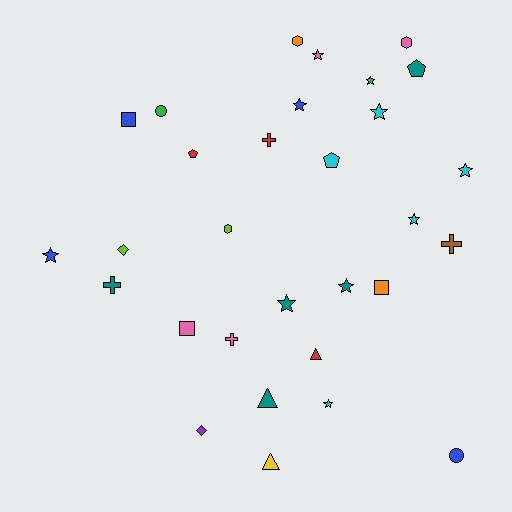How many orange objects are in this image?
There are 2 orange objects.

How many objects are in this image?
There are 30 objects.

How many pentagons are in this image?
There are 3 pentagons.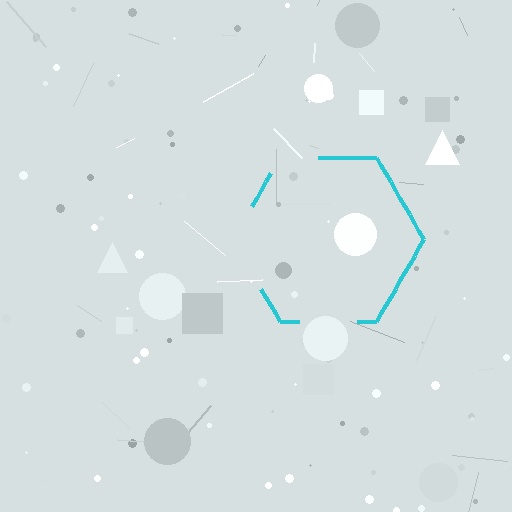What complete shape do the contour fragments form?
The contour fragments form a hexagon.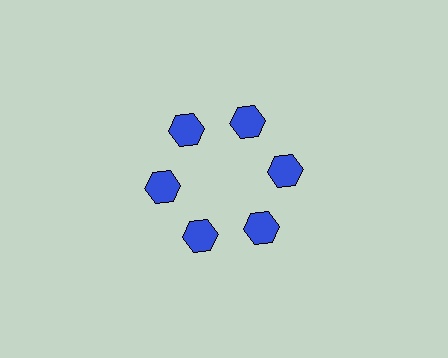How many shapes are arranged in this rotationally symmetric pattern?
There are 6 shapes, arranged in 6 groups of 1.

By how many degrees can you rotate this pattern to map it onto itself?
The pattern maps onto itself every 60 degrees of rotation.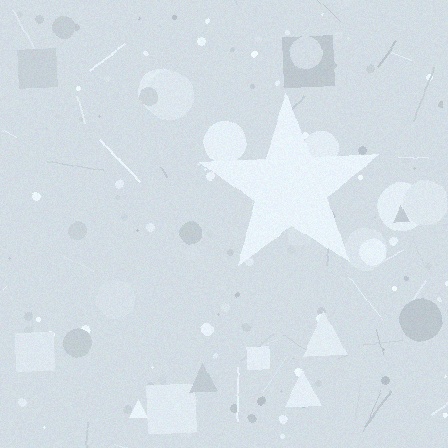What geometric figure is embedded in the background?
A star is embedded in the background.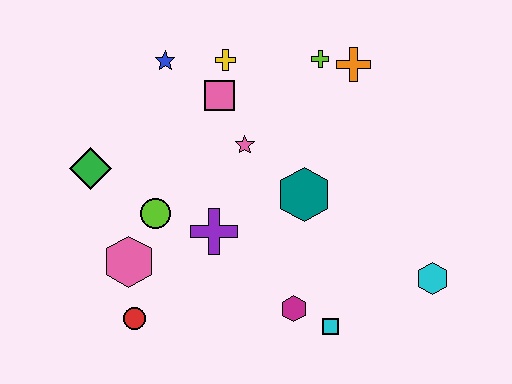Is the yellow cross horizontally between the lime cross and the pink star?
No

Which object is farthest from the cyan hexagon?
The green diamond is farthest from the cyan hexagon.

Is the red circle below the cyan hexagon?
Yes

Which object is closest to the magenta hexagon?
The cyan square is closest to the magenta hexagon.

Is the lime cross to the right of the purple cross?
Yes